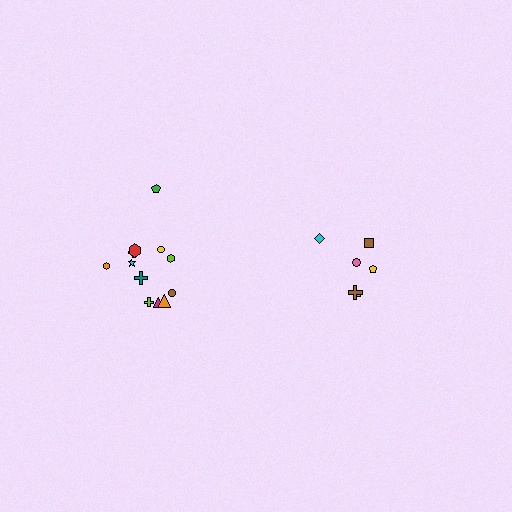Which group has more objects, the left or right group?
The left group.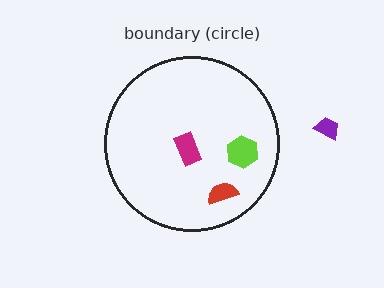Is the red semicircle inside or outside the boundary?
Inside.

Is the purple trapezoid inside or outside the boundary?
Outside.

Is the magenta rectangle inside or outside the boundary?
Inside.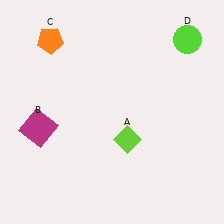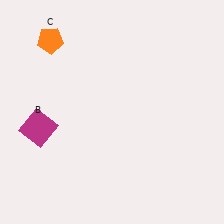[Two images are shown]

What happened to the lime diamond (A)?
The lime diamond (A) was removed in Image 2. It was in the bottom-right area of Image 1.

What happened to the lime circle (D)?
The lime circle (D) was removed in Image 2. It was in the top-right area of Image 1.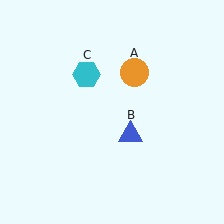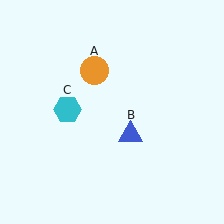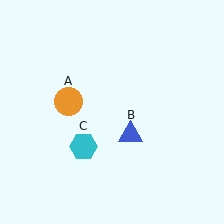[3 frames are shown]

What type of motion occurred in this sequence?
The orange circle (object A), cyan hexagon (object C) rotated counterclockwise around the center of the scene.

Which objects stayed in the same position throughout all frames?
Blue triangle (object B) remained stationary.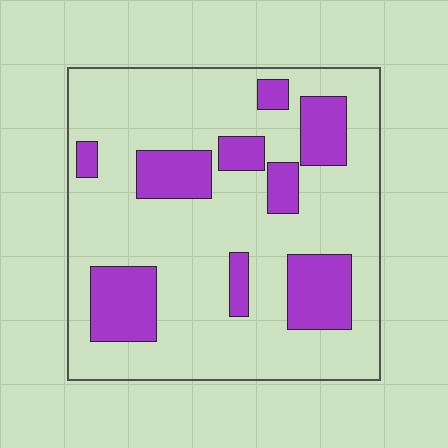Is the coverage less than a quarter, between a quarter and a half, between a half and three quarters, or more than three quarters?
Less than a quarter.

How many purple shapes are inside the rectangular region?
9.